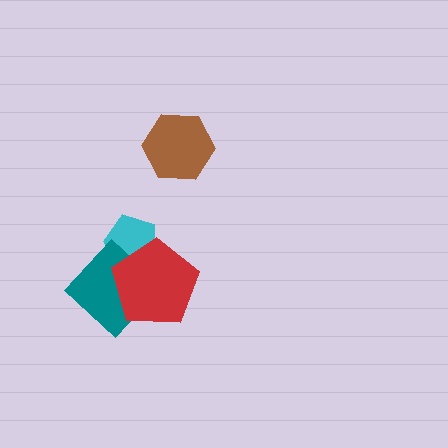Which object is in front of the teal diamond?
The red pentagon is in front of the teal diamond.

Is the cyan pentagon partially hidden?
Yes, it is partially covered by another shape.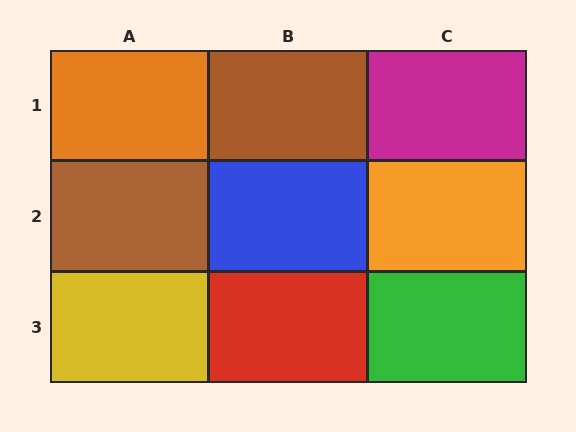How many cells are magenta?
1 cell is magenta.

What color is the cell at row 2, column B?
Blue.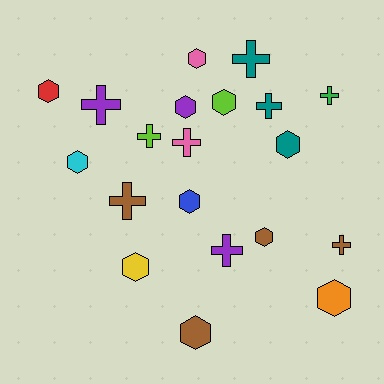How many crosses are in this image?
There are 9 crosses.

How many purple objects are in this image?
There are 3 purple objects.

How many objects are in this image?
There are 20 objects.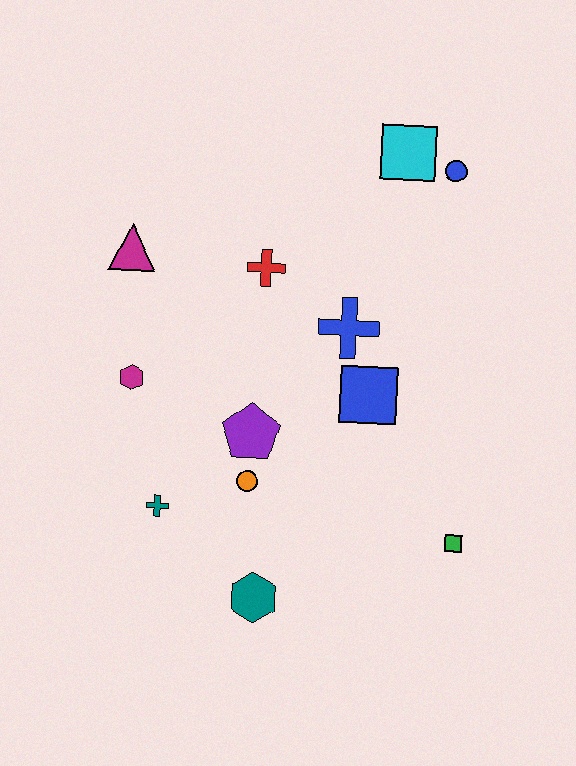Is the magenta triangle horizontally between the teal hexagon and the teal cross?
No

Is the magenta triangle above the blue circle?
No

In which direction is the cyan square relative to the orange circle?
The cyan square is above the orange circle.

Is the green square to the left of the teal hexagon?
No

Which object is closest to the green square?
The blue square is closest to the green square.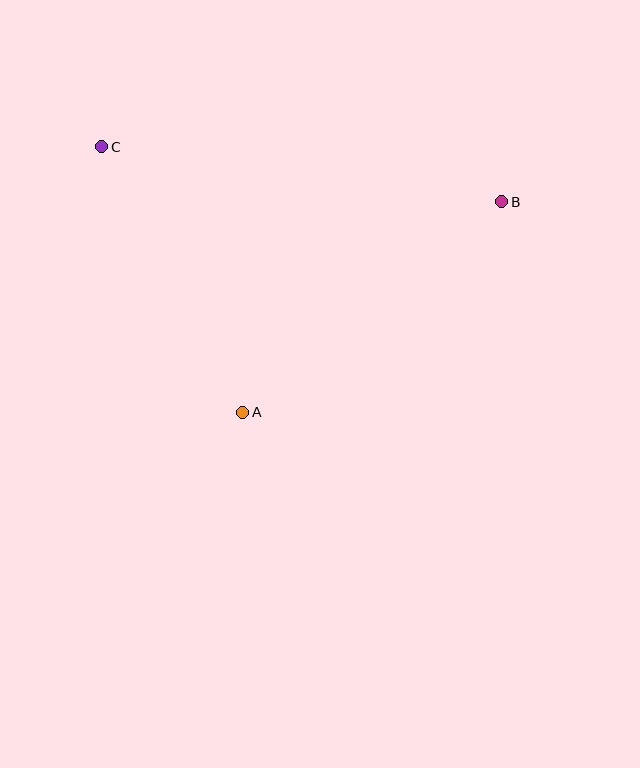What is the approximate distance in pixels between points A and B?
The distance between A and B is approximately 334 pixels.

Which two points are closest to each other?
Points A and C are closest to each other.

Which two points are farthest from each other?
Points B and C are farthest from each other.